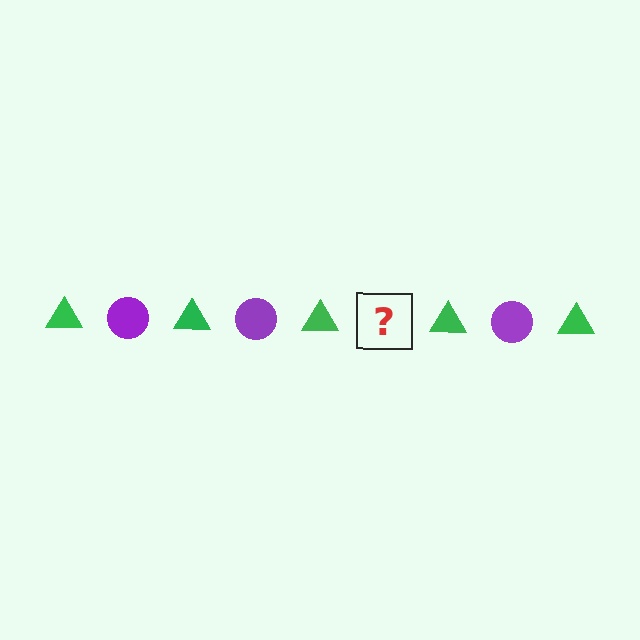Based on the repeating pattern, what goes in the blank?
The blank should be a purple circle.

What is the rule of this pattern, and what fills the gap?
The rule is that the pattern alternates between green triangle and purple circle. The gap should be filled with a purple circle.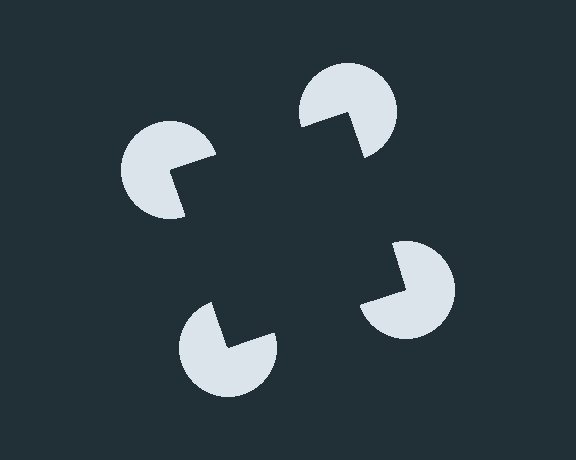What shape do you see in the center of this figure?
An illusory square — its edges are inferred from the aligned wedge cuts in the pac-man discs, not physically drawn.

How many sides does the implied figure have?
4 sides.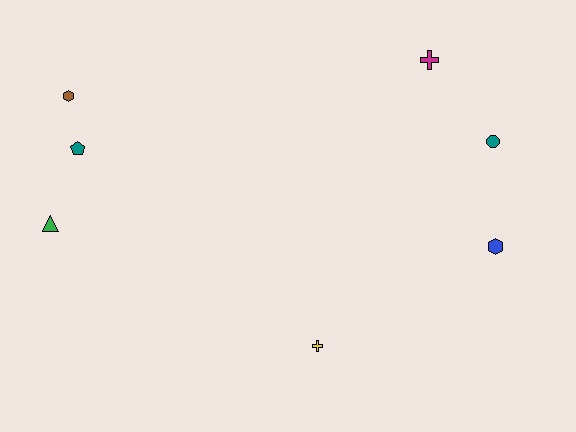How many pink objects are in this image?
There are no pink objects.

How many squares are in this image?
There are no squares.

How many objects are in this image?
There are 7 objects.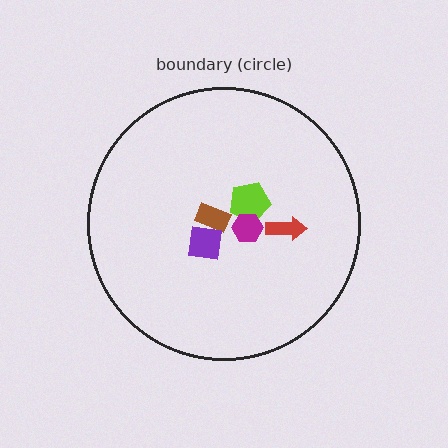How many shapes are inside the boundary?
5 inside, 0 outside.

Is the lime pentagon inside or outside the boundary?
Inside.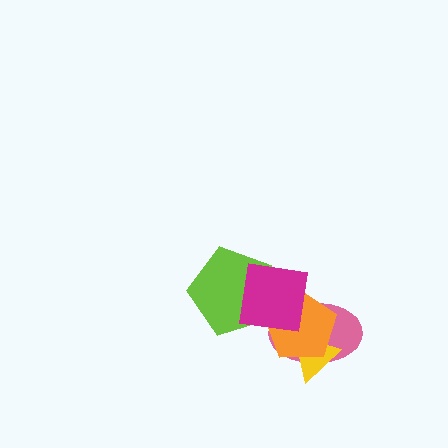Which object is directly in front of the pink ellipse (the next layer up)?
The yellow triangle is directly in front of the pink ellipse.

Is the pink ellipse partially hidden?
Yes, it is partially covered by another shape.